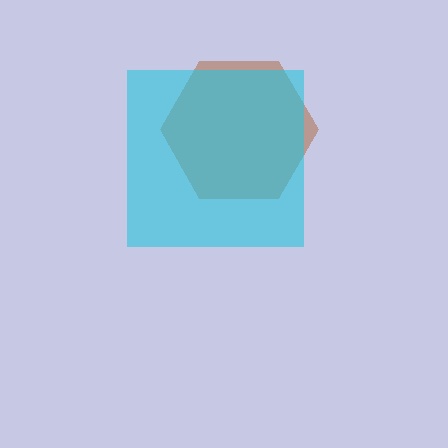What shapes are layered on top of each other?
The layered shapes are: a brown hexagon, a cyan square.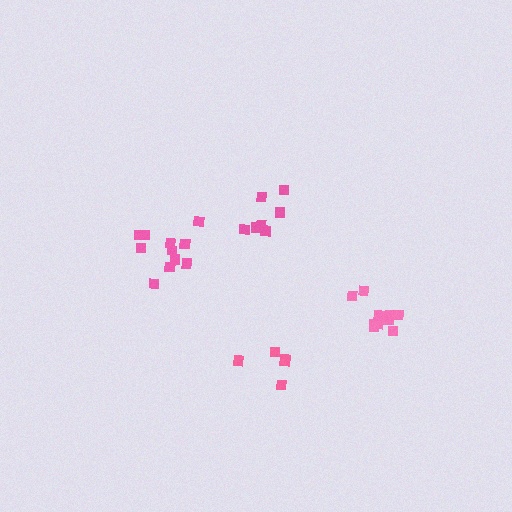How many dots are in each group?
Group 1: 5 dots, Group 2: 7 dots, Group 3: 11 dots, Group 4: 11 dots (34 total).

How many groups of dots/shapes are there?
There are 4 groups.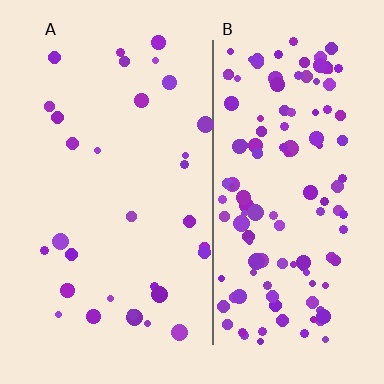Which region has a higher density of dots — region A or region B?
B (the right).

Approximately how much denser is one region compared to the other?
Approximately 4.1× — region B over region A.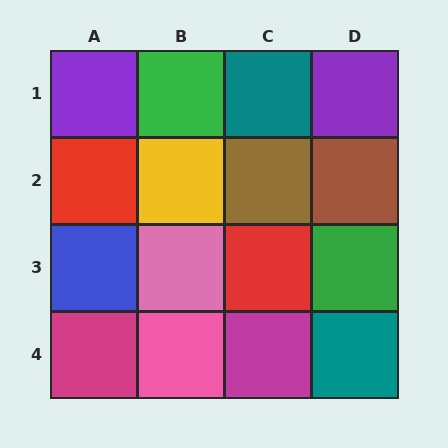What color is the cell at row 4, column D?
Teal.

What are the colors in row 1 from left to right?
Purple, green, teal, purple.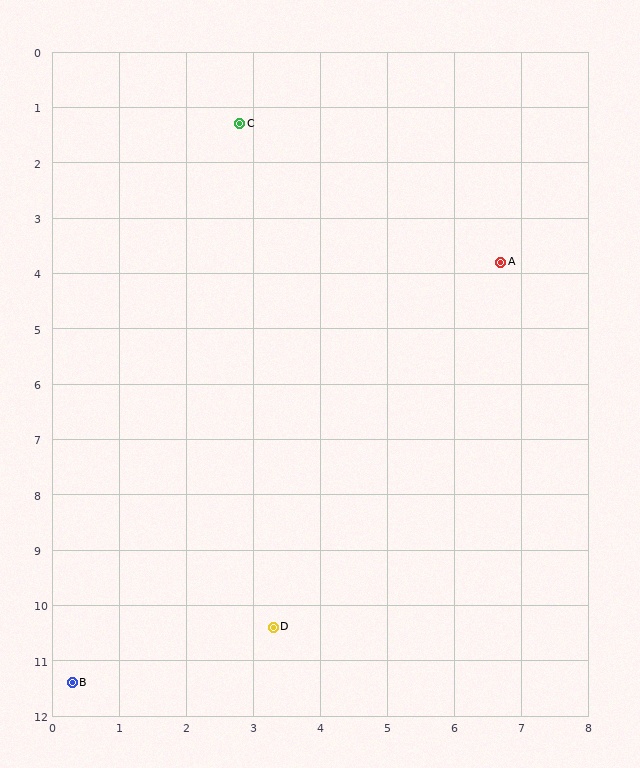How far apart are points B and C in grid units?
Points B and C are about 10.4 grid units apart.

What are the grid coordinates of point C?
Point C is at approximately (2.8, 1.3).